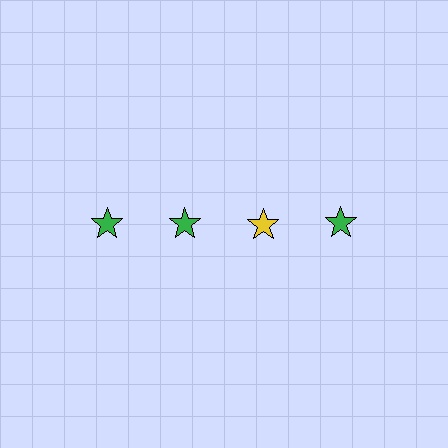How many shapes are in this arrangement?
There are 4 shapes arranged in a grid pattern.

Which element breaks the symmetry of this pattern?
The yellow star in the top row, center column breaks the symmetry. All other shapes are green stars.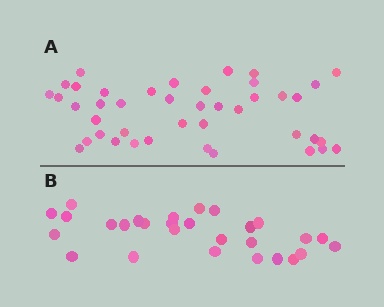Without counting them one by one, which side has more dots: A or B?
Region A (the top region) has more dots.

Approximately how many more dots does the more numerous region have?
Region A has approximately 15 more dots than region B.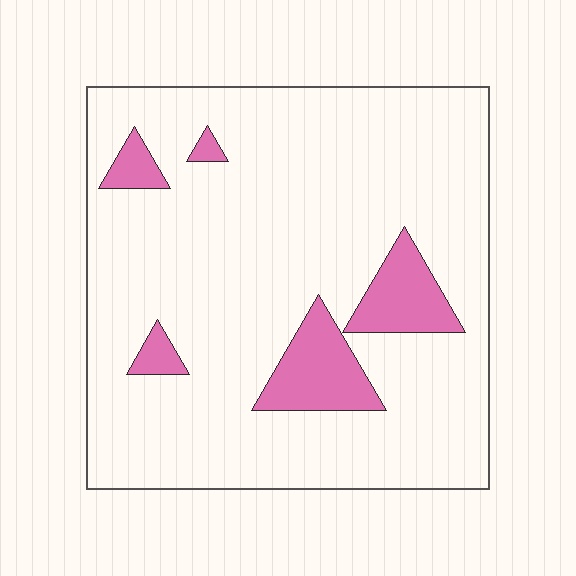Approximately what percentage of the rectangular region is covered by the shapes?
Approximately 10%.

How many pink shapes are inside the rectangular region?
5.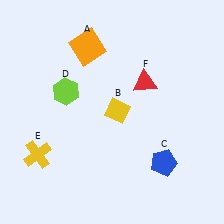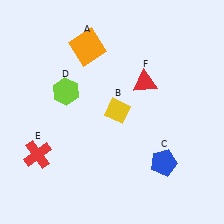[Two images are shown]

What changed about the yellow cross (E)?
In Image 1, E is yellow. In Image 2, it changed to red.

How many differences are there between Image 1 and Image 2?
There is 1 difference between the two images.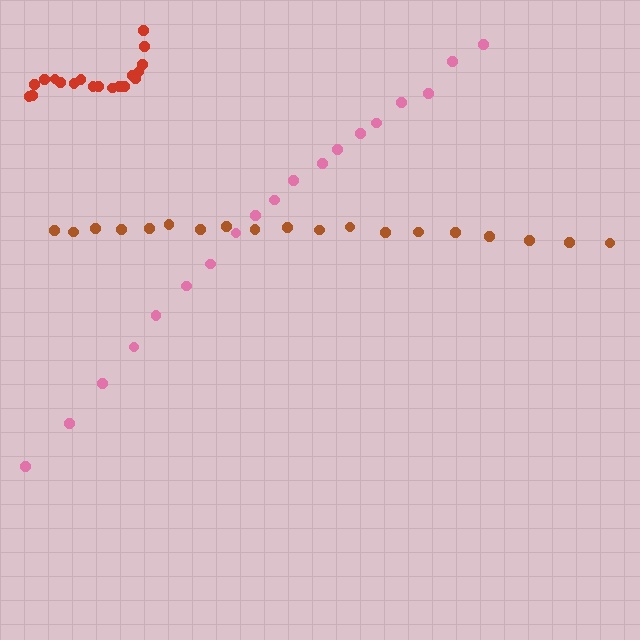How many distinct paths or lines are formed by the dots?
There are 3 distinct paths.